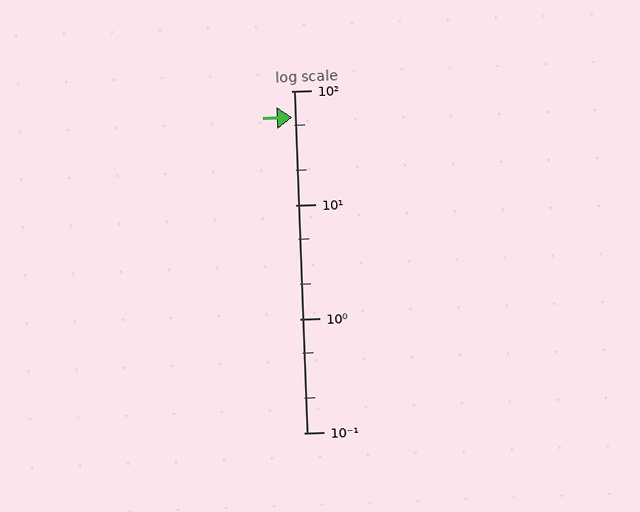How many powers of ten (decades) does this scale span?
The scale spans 3 decades, from 0.1 to 100.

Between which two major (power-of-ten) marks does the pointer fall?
The pointer is between 10 and 100.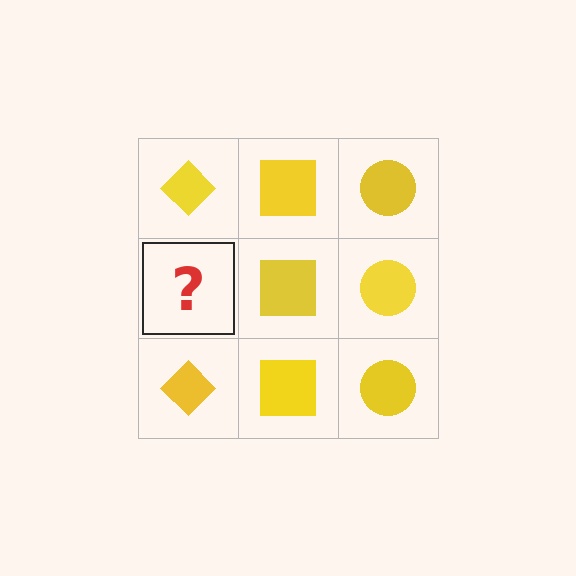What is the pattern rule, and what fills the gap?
The rule is that each column has a consistent shape. The gap should be filled with a yellow diamond.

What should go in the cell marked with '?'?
The missing cell should contain a yellow diamond.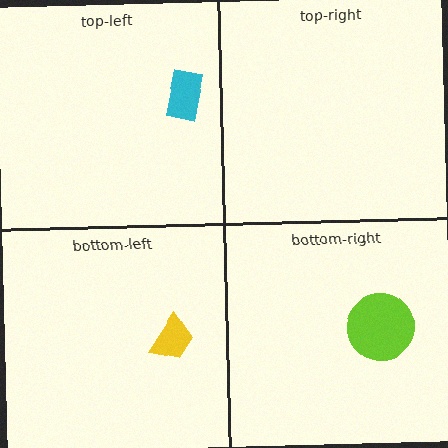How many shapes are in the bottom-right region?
1.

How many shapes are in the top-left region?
1.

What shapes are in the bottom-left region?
The yellow trapezoid.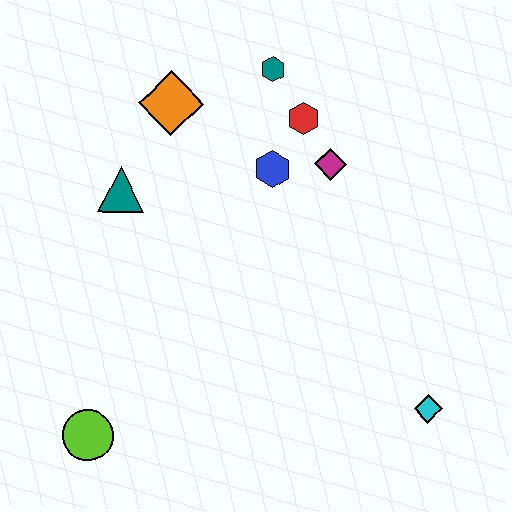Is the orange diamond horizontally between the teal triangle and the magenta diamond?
Yes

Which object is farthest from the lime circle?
The teal hexagon is farthest from the lime circle.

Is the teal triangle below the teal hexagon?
Yes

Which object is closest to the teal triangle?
The orange diamond is closest to the teal triangle.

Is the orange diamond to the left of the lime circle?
No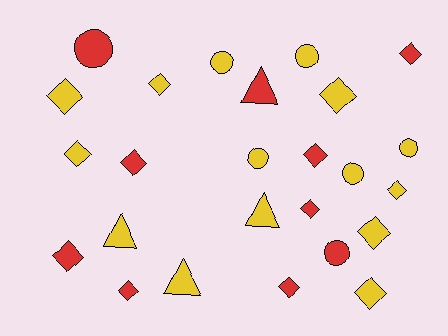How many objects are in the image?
There are 25 objects.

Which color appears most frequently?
Yellow, with 15 objects.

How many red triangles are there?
There is 1 red triangle.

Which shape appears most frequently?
Diamond, with 14 objects.